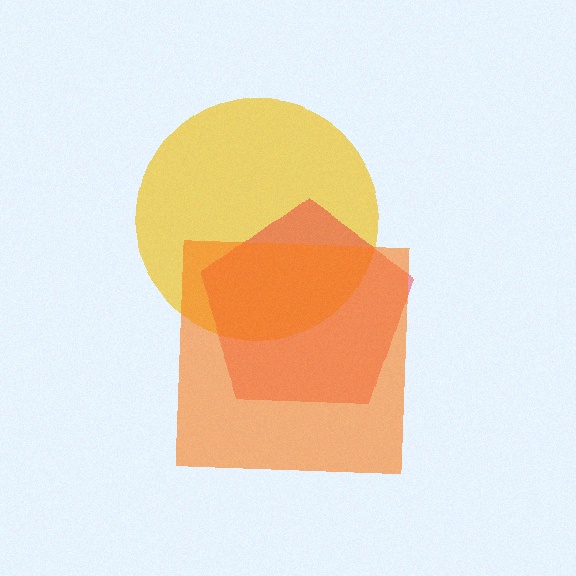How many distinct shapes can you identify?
There are 3 distinct shapes: a yellow circle, a red pentagon, an orange square.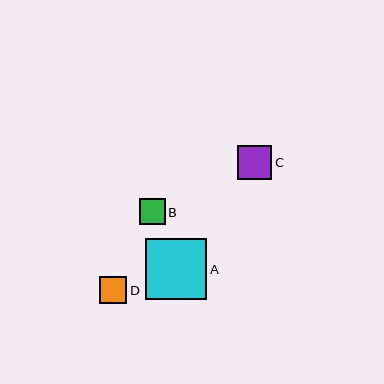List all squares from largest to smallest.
From largest to smallest: A, C, D, B.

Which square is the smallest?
Square B is the smallest with a size of approximately 26 pixels.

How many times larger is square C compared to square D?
Square C is approximately 1.3 times the size of square D.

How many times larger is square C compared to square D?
Square C is approximately 1.3 times the size of square D.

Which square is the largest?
Square A is the largest with a size of approximately 61 pixels.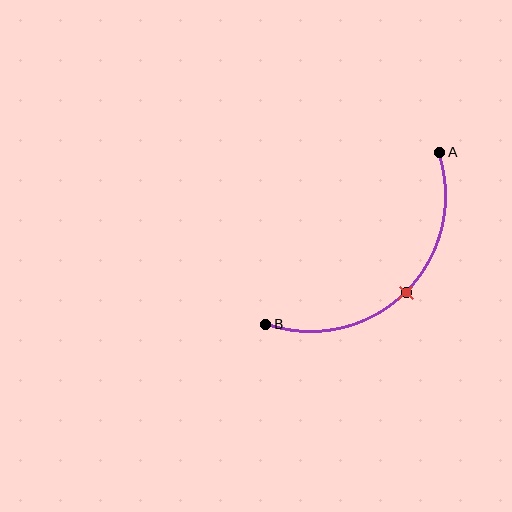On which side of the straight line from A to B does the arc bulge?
The arc bulges below and to the right of the straight line connecting A and B.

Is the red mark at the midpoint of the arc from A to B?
Yes. The red mark lies on the arc at equal arc-length from both A and B — it is the arc midpoint.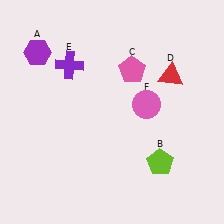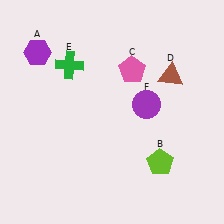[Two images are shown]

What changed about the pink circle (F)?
In Image 1, F is pink. In Image 2, it changed to purple.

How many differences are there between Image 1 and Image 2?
There are 3 differences between the two images.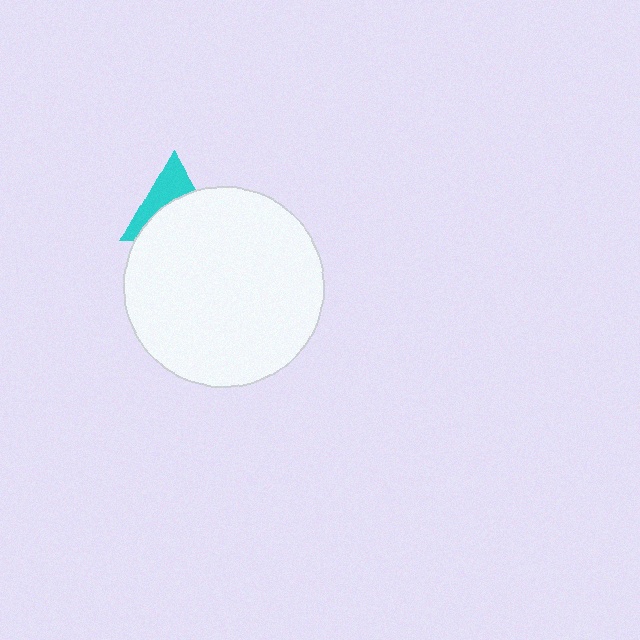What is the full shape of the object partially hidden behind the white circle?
The partially hidden object is a cyan triangle.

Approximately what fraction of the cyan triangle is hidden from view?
Roughly 59% of the cyan triangle is hidden behind the white circle.